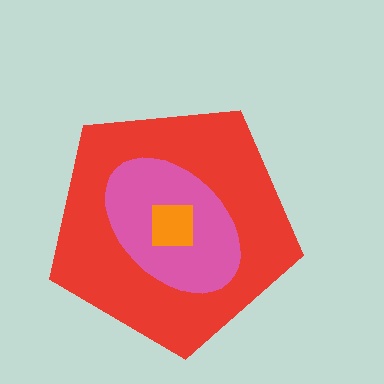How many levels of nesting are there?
3.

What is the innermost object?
The orange square.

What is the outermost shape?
The red pentagon.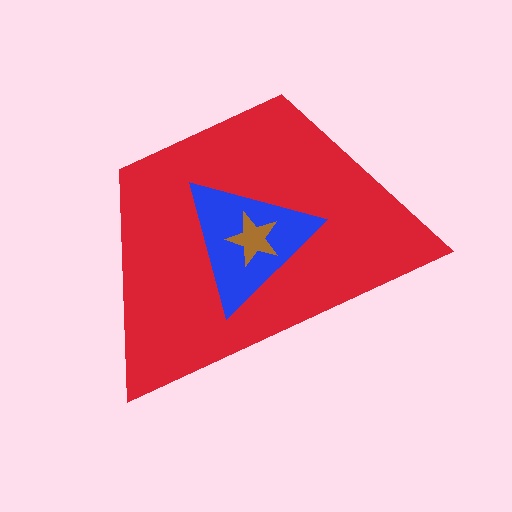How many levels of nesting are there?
3.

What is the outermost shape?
The red trapezoid.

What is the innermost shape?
The brown star.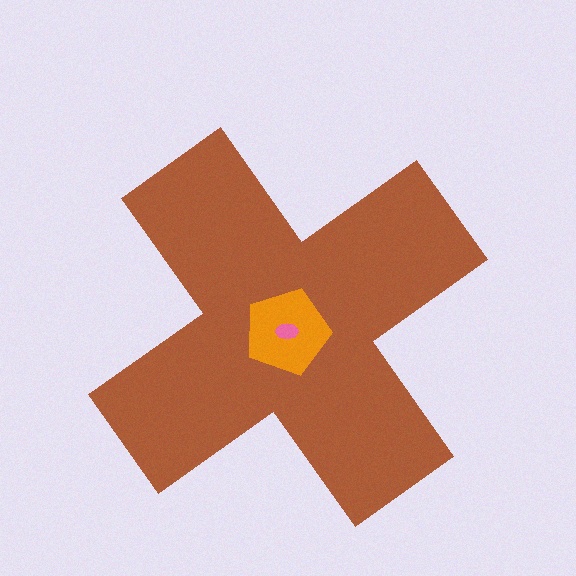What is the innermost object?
The pink ellipse.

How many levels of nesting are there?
3.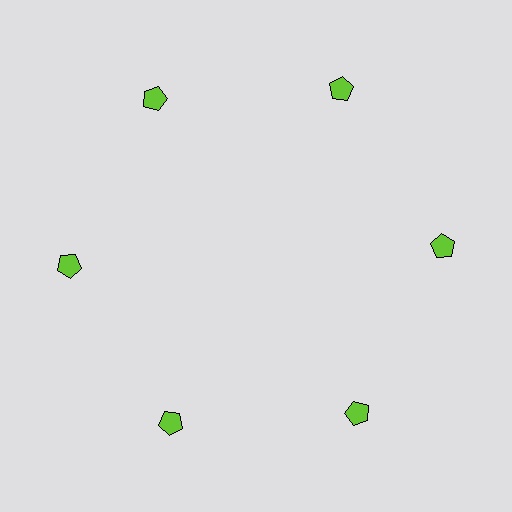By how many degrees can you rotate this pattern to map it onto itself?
The pattern maps onto itself every 60 degrees of rotation.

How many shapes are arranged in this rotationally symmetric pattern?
There are 6 shapes, arranged in 6 groups of 1.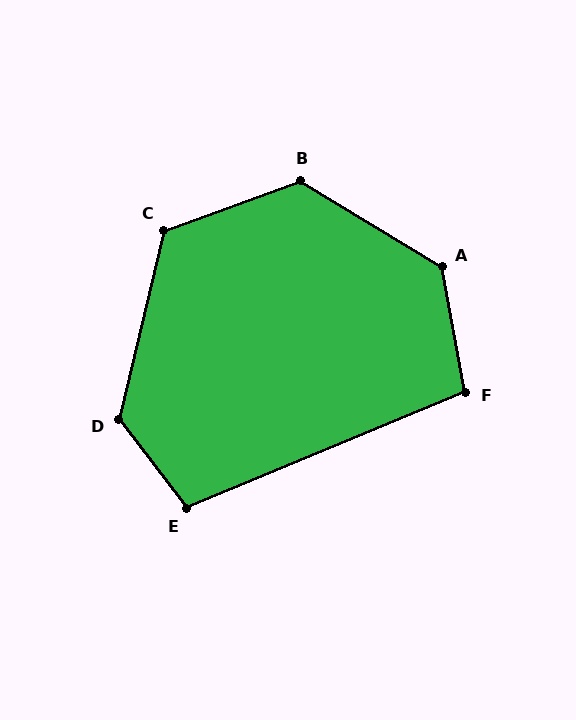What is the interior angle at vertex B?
Approximately 129 degrees (obtuse).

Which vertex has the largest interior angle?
A, at approximately 132 degrees.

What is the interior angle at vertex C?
Approximately 123 degrees (obtuse).